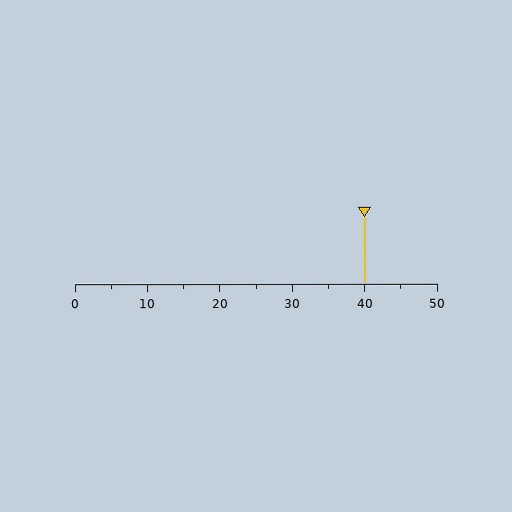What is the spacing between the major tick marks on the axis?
The major ticks are spaced 10 apart.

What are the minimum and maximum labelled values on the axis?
The axis runs from 0 to 50.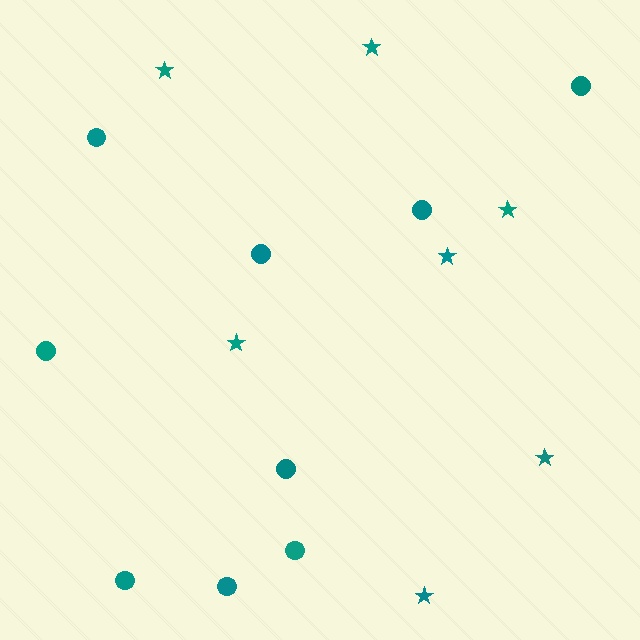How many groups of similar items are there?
There are 2 groups: one group of circles (9) and one group of stars (7).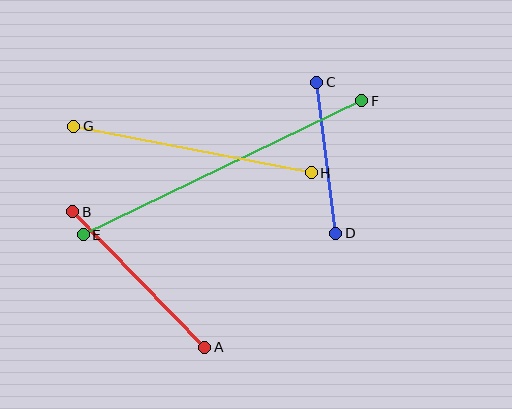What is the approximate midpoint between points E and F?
The midpoint is at approximately (222, 168) pixels.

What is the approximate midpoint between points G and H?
The midpoint is at approximately (192, 149) pixels.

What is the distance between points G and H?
The distance is approximately 242 pixels.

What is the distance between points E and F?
The distance is approximately 309 pixels.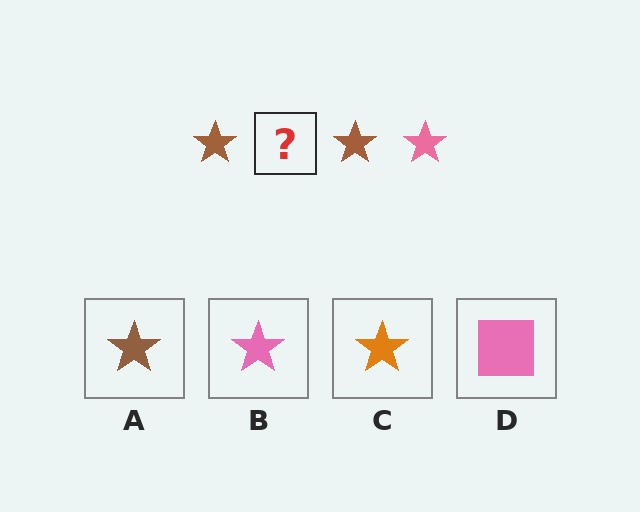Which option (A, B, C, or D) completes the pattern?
B.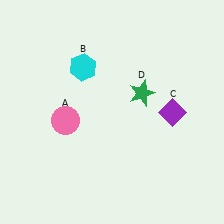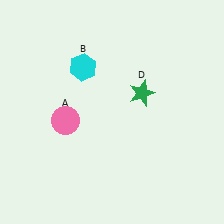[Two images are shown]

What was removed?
The purple diamond (C) was removed in Image 2.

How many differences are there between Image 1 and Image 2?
There is 1 difference between the two images.